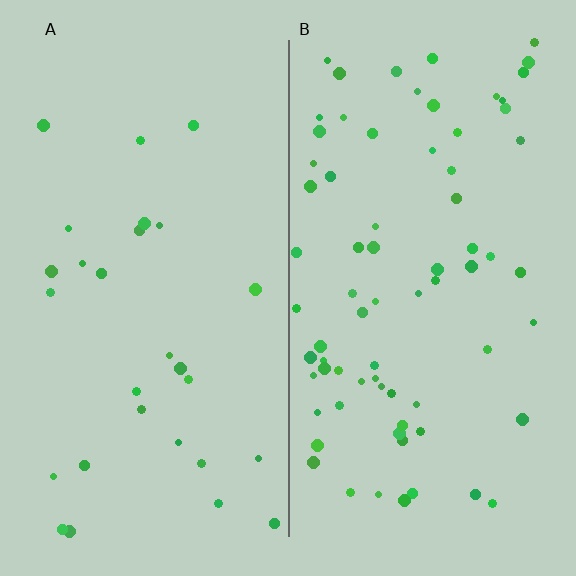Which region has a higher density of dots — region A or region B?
B (the right).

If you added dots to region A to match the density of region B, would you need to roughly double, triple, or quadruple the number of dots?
Approximately triple.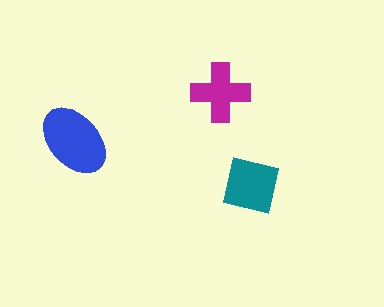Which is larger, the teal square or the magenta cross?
The teal square.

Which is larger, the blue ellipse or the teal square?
The blue ellipse.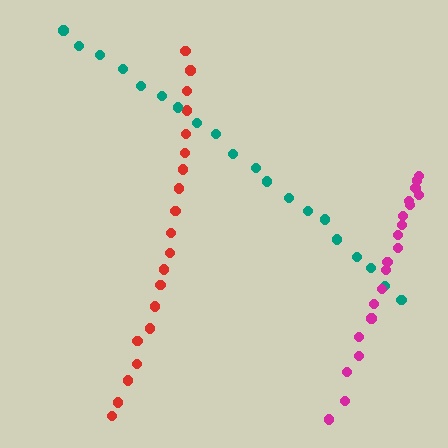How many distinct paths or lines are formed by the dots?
There are 3 distinct paths.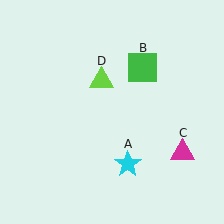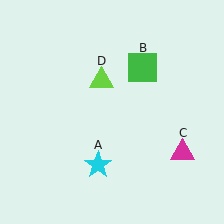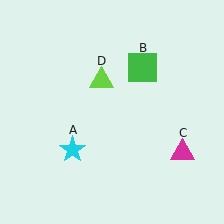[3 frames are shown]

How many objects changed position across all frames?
1 object changed position: cyan star (object A).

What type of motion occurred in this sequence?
The cyan star (object A) rotated clockwise around the center of the scene.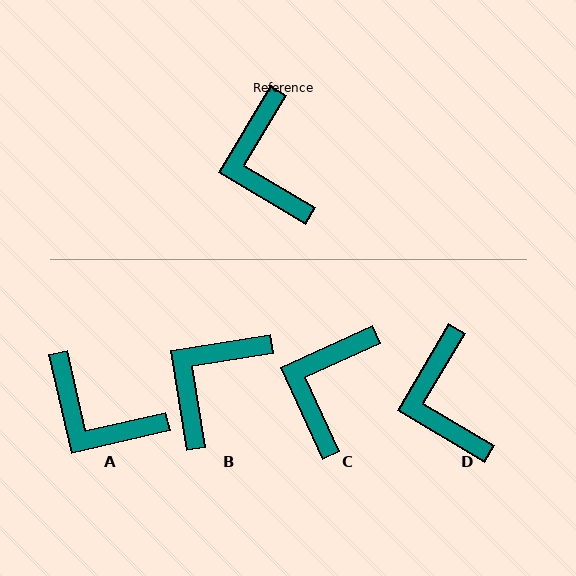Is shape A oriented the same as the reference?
No, it is off by about 43 degrees.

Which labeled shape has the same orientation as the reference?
D.